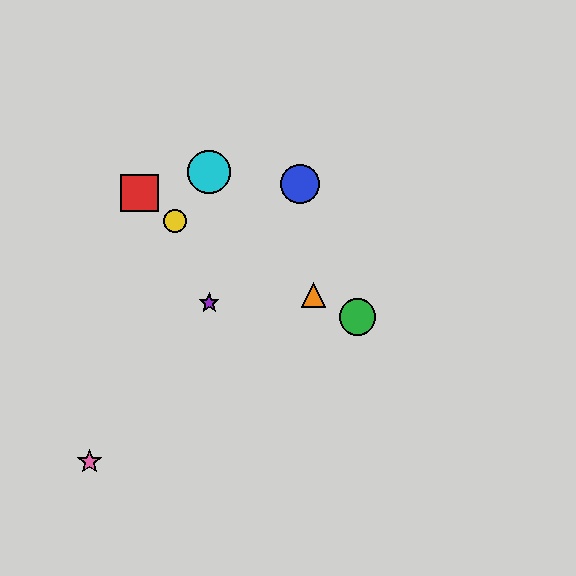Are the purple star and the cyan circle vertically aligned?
Yes, both are at x≈209.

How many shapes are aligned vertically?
2 shapes (the purple star, the cyan circle) are aligned vertically.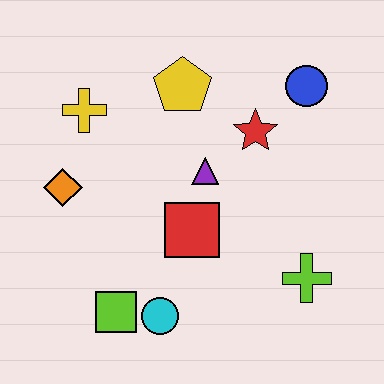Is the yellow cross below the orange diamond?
No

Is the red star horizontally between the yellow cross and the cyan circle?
No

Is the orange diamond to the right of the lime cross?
No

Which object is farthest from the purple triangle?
The lime square is farthest from the purple triangle.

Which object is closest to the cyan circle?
The lime square is closest to the cyan circle.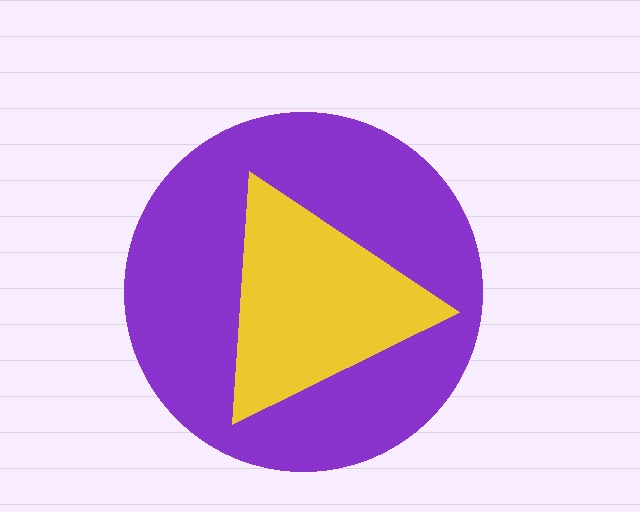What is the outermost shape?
The purple circle.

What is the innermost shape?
The yellow triangle.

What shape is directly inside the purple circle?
The yellow triangle.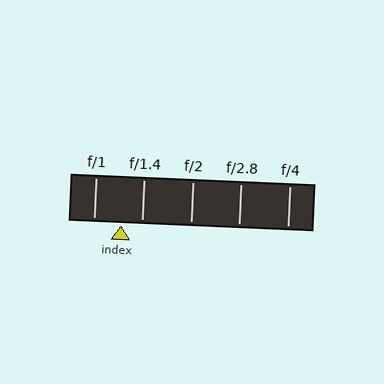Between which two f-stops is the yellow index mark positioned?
The index mark is between f/1 and f/1.4.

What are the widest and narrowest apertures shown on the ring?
The widest aperture shown is f/1 and the narrowest is f/4.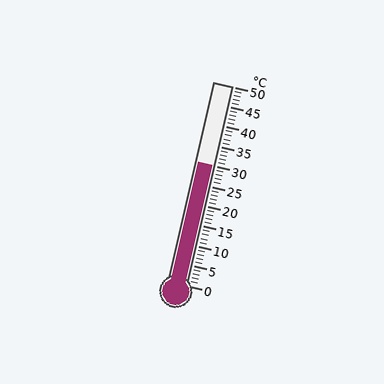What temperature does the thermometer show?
The thermometer shows approximately 30°C.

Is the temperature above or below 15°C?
The temperature is above 15°C.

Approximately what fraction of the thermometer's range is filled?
The thermometer is filled to approximately 60% of its range.